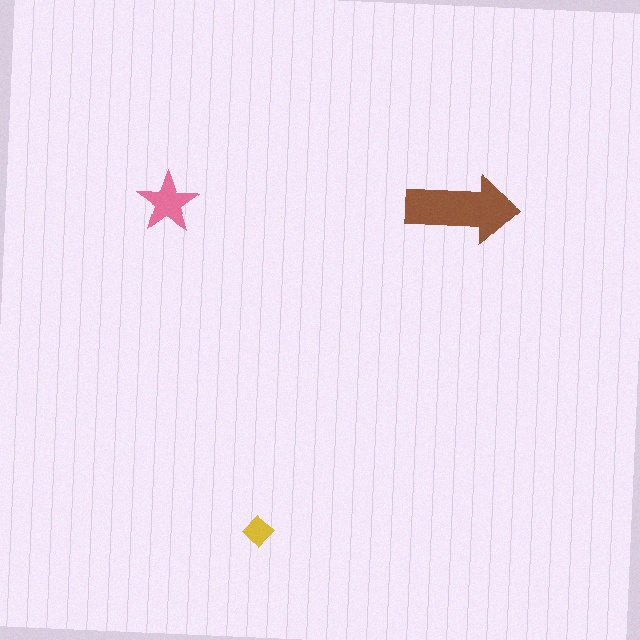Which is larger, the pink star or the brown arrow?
The brown arrow.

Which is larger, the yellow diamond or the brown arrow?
The brown arrow.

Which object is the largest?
The brown arrow.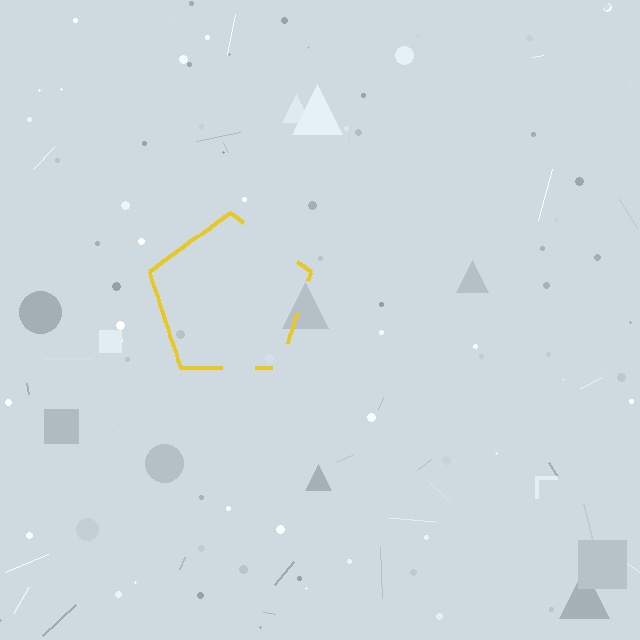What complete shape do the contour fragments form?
The contour fragments form a pentagon.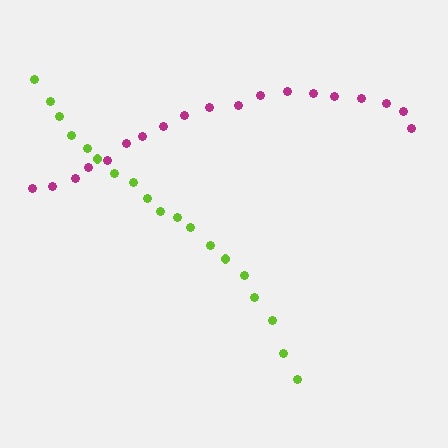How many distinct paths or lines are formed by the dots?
There are 2 distinct paths.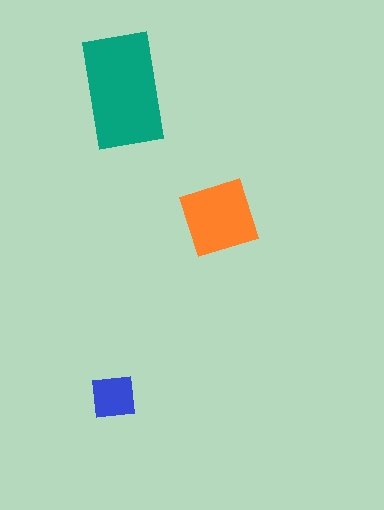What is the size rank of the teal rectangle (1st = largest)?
1st.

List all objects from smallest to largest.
The blue square, the orange diamond, the teal rectangle.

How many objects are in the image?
There are 3 objects in the image.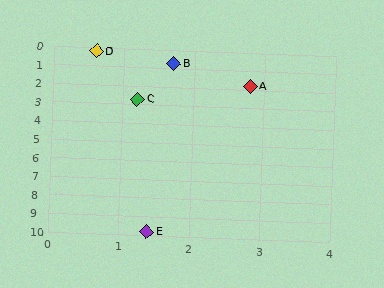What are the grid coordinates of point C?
Point C is at approximately (1.2, 2.7).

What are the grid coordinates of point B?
Point B is at approximately (1.7, 0.7).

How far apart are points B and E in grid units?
Points B and E are about 9.1 grid units apart.